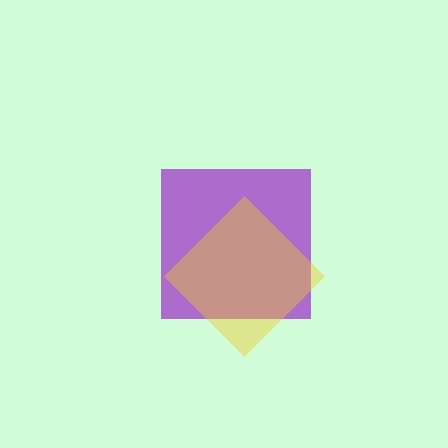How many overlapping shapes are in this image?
There are 2 overlapping shapes in the image.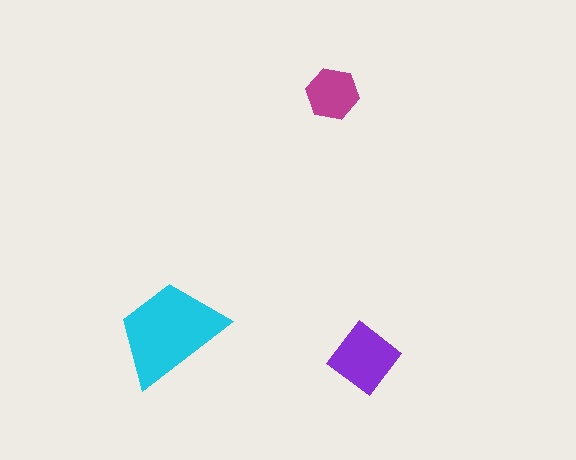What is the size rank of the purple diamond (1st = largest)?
2nd.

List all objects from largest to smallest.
The cyan trapezoid, the purple diamond, the magenta hexagon.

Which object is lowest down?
The purple diamond is bottommost.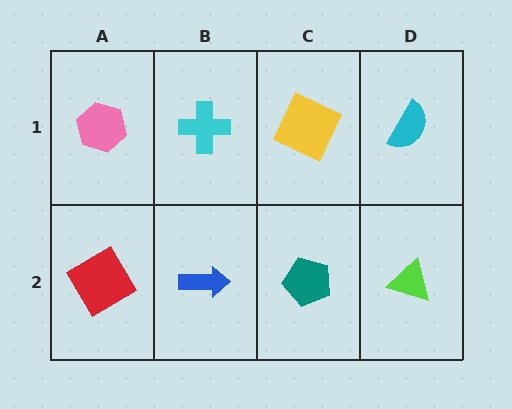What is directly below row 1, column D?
A lime triangle.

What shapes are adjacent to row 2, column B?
A cyan cross (row 1, column B), a red diamond (row 2, column A), a teal pentagon (row 2, column C).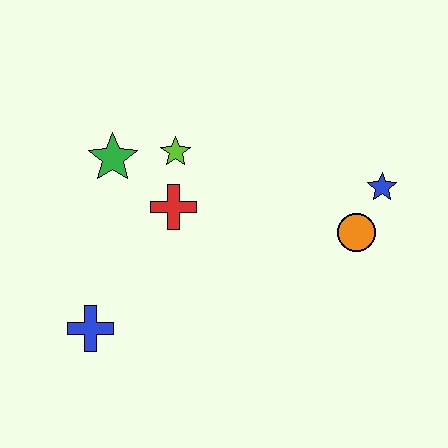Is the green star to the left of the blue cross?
No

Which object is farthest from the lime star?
The blue star is farthest from the lime star.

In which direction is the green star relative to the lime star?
The green star is to the left of the lime star.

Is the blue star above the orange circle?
Yes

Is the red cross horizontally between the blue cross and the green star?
No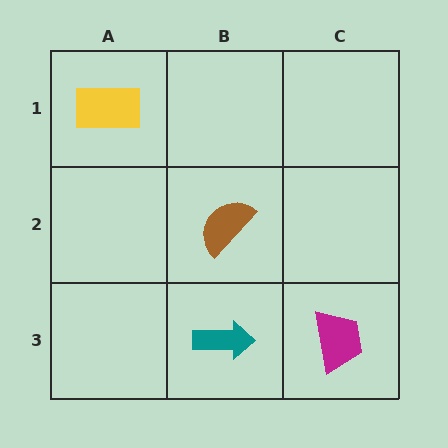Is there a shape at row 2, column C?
No, that cell is empty.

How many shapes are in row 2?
1 shape.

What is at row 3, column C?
A magenta trapezoid.